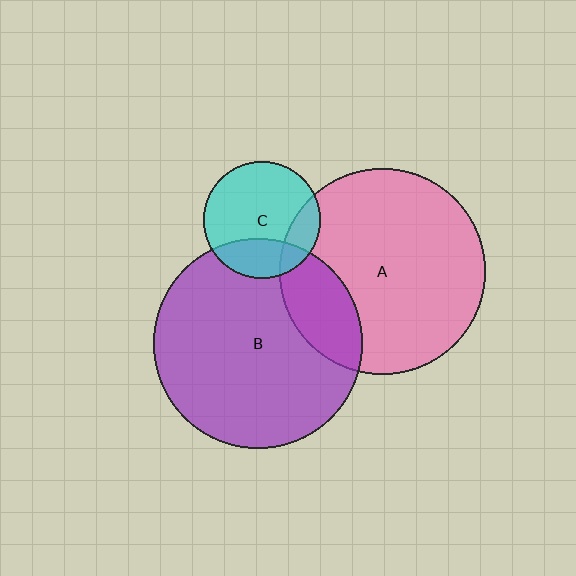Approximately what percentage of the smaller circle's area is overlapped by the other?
Approximately 20%.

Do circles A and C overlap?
Yes.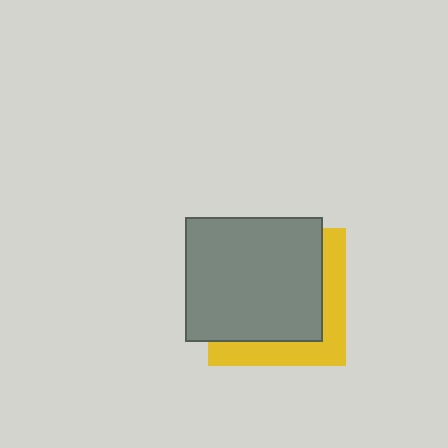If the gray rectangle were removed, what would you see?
You would see the complete yellow square.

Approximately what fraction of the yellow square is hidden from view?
Roughly 69% of the yellow square is hidden behind the gray rectangle.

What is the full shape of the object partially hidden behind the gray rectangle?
The partially hidden object is a yellow square.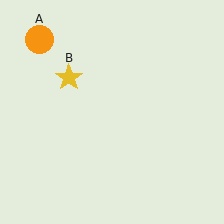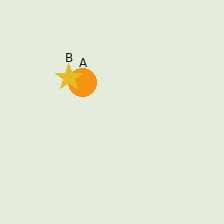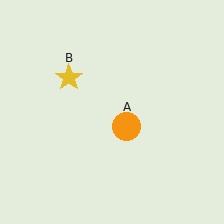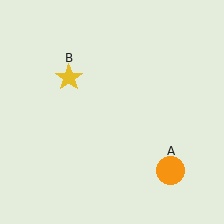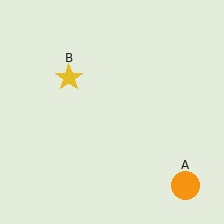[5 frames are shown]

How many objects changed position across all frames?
1 object changed position: orange circle (object A).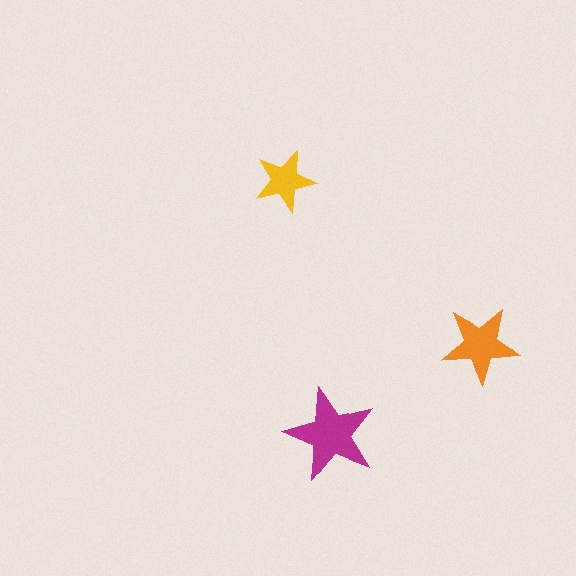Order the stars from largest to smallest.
the magenta one, the orange one, the yellow one.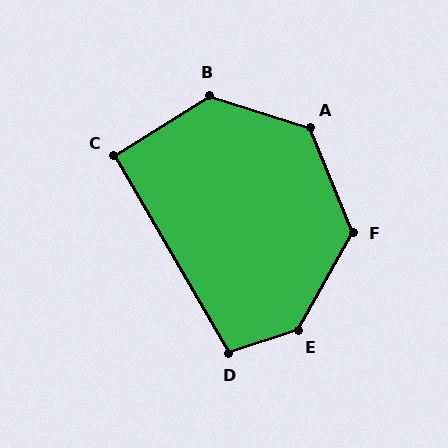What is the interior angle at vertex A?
Approximately 130 degrees (obtuse).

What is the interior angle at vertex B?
Approximately 130 degrees (obtuse).